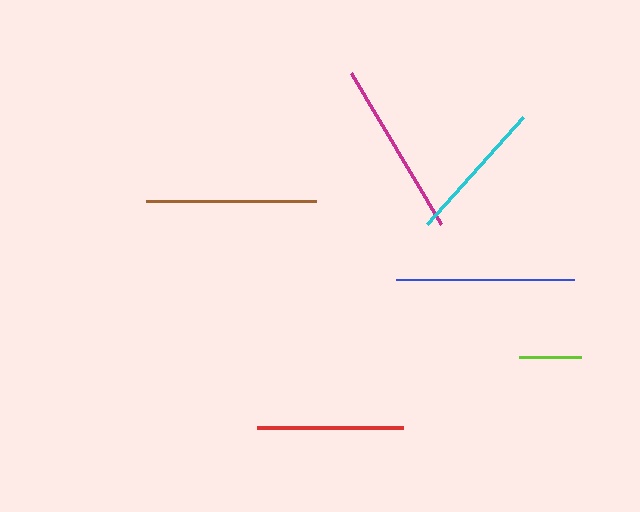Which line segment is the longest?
The blue line is the longest at approximately 178 pixels.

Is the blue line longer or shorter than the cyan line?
The blue line is longer than the cyan line.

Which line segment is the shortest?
The lime line is the shortest at approximately 62 pixels.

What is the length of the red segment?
The red segment is approximately 145 pixels long.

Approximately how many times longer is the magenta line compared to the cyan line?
The magenta line is approximately 1.2 times the length of the cyan line.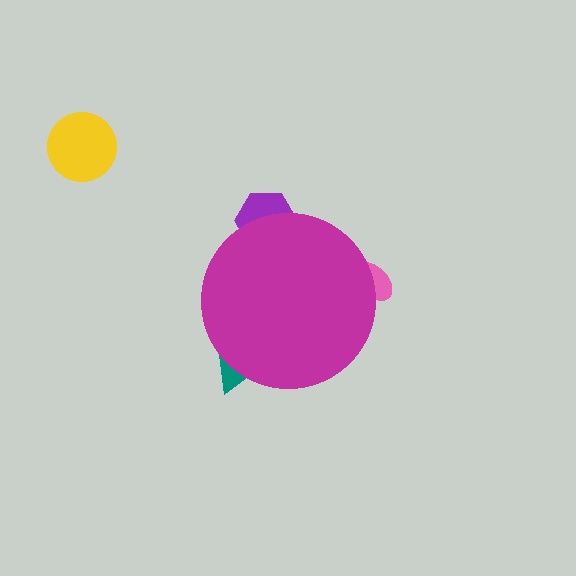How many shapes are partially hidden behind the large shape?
3 shapes are partially hidden.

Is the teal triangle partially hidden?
Yes, the teal triangle is partially hidden behind the magenta circle.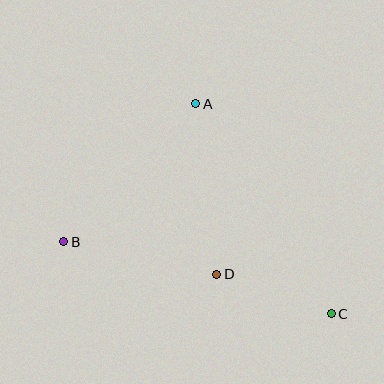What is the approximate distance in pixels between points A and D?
The distance between A and D is approximately 172 pixels.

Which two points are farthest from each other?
Points B and C are farthest from each other.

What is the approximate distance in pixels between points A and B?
The distance between A and B is approximately 191 pixels.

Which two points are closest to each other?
Points C and D are closest to each other.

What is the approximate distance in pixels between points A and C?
The distance between A and C is approximately 250 pixels.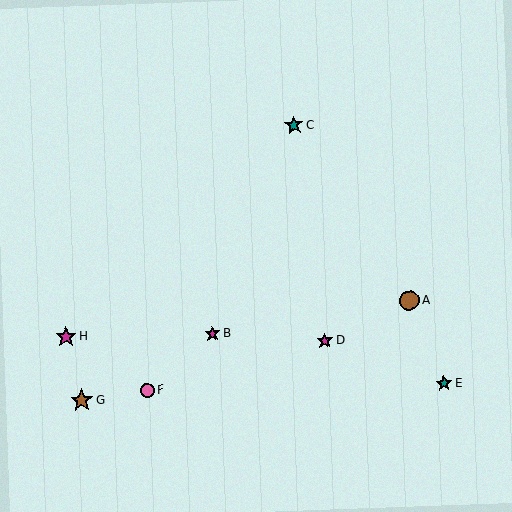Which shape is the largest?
The brown star (labeled G) is the largest.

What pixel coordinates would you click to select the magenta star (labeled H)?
Click at (66, 337) to select the magenta star H.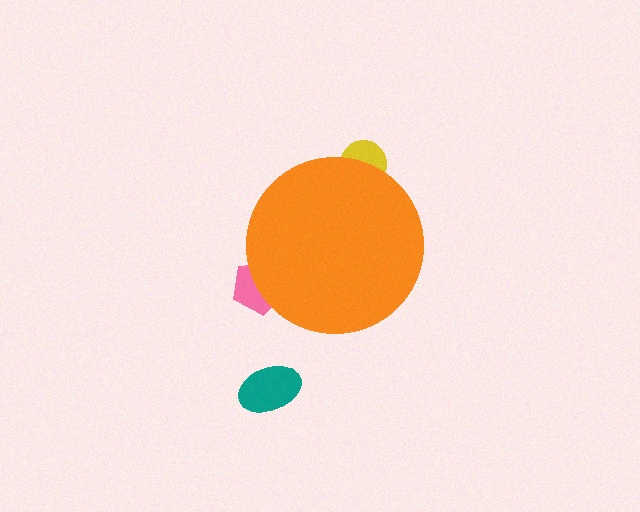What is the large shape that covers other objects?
An orange circle.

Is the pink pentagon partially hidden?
Yes, the pink pentagon is partially hidden behind the orange circle.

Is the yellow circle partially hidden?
Yes, the yellow circle is partially hidden behind the orange circle.